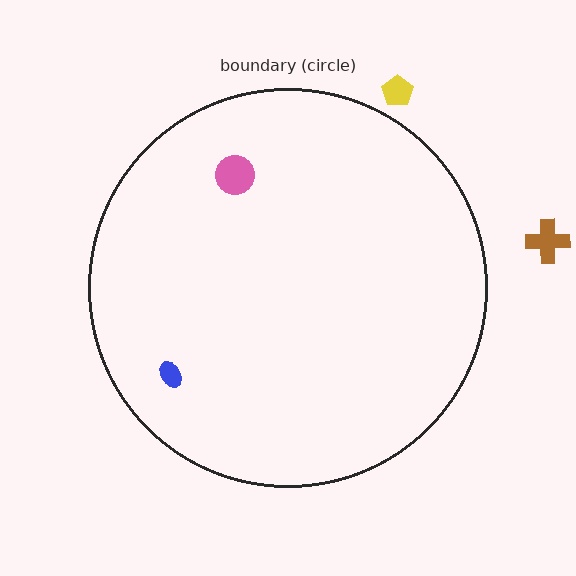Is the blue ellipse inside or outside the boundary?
Inside.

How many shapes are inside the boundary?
2 inside, 2 outside.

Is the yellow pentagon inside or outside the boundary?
Outside.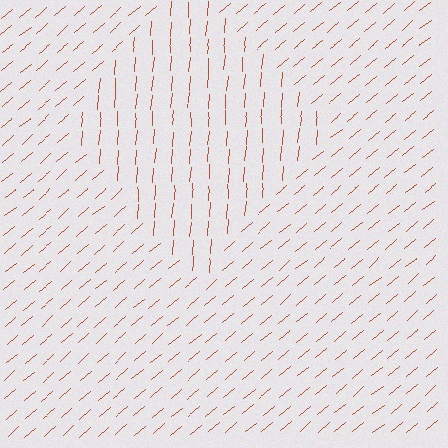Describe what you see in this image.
The image is filled with small brown line segments. A diamond region in the image has lines oriented differently from the surrounding lines, creating a visible texture boundary.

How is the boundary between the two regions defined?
The boundary is defined purely by a change in line orientation (approximately 45 degrees difference). All lines are the same color and thickness.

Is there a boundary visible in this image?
Yes, there is a texture boundary formed by a change in line orientation.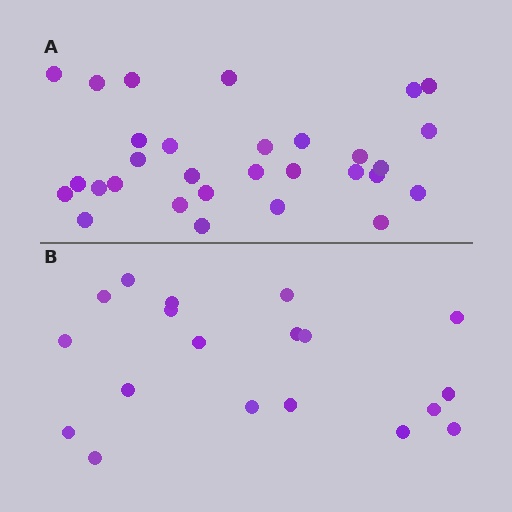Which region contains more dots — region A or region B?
Region A (the top region) has more dots.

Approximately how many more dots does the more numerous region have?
Region A has roughly 12 or so more dots than region B.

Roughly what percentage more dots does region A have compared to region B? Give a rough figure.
About 60% more.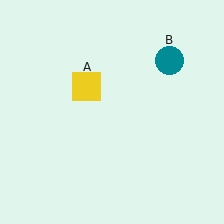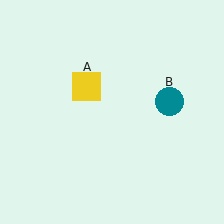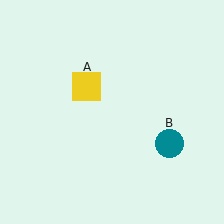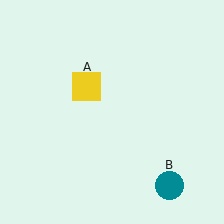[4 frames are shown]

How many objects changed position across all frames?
1 object changed position: teal circle (object B).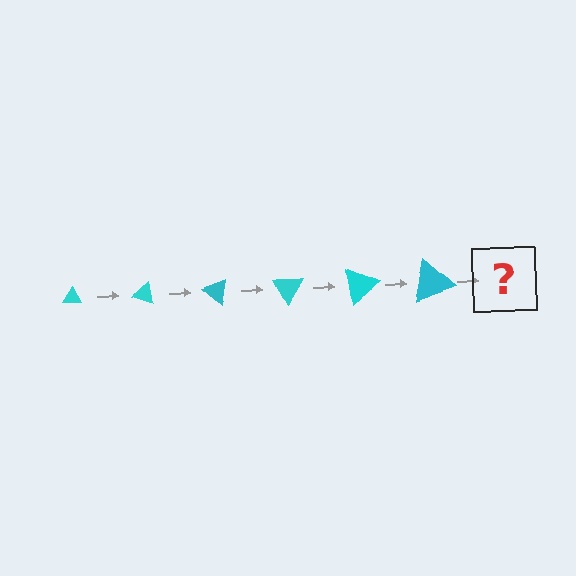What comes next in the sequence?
The next element should be a triangle, larger than the previous one and rotated 120 degrees from the start.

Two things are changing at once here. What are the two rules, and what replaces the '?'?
The two rules are that the triangle grows larger each step and it rotates 20 degrees each step. The '?' should be a triangle, larger than the previous one and rotated 120 degrees from the start.